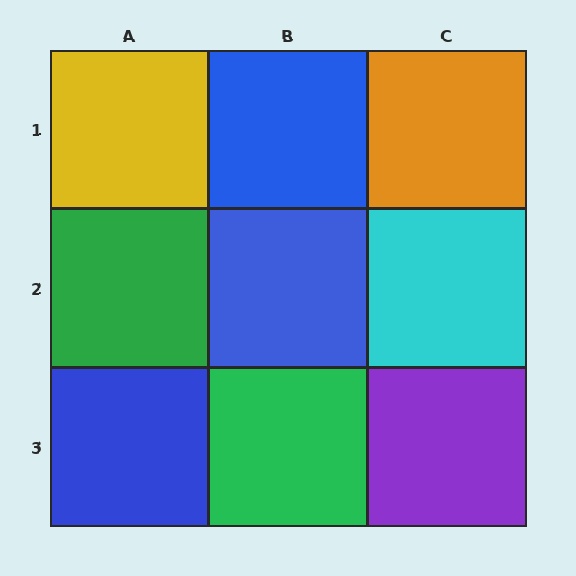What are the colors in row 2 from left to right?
Green, blue, cyan.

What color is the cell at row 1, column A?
Yellow.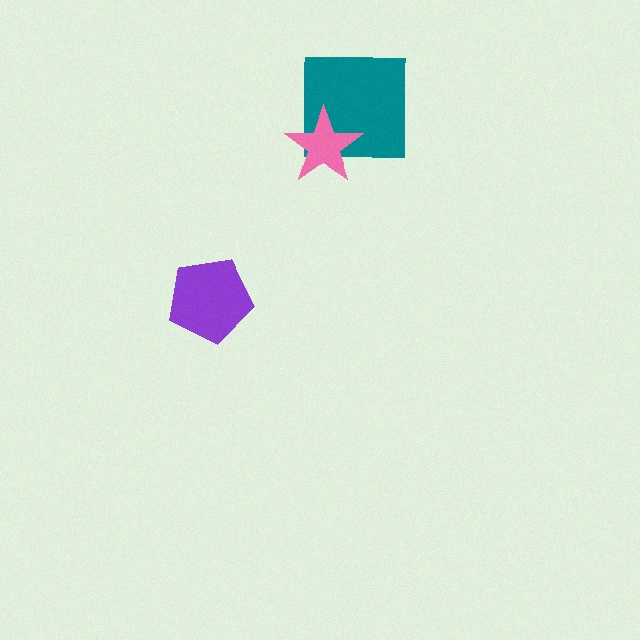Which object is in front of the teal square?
The pink star is in front of the teal square.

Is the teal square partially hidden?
Yes, it is partially covered by another shape.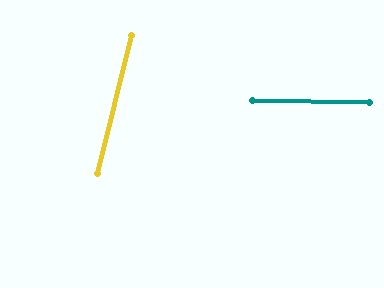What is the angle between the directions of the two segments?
Approximately 77 degrees.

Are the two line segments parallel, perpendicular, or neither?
Neither parallel nor perpendicular — they differ by about 77°.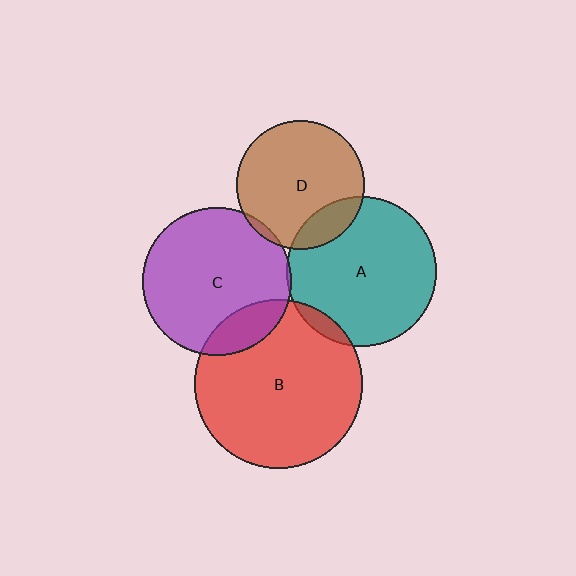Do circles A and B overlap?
Yes.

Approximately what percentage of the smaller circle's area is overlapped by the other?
Approximately 5%.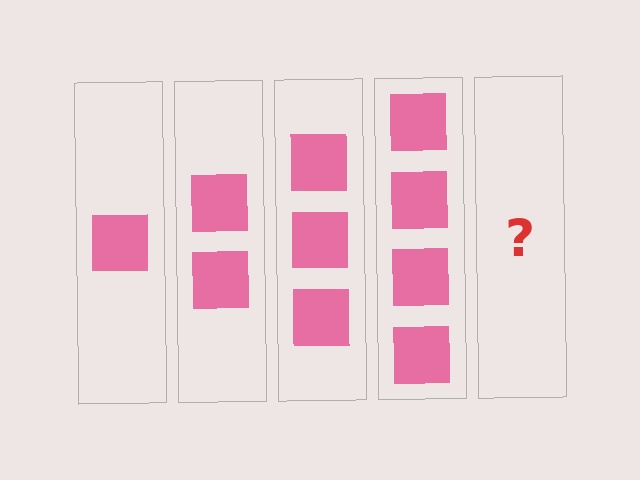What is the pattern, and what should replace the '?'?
The pattern is that each step adds one more square. The '?' should be 5 squares.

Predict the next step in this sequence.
The next step is 5 squares.